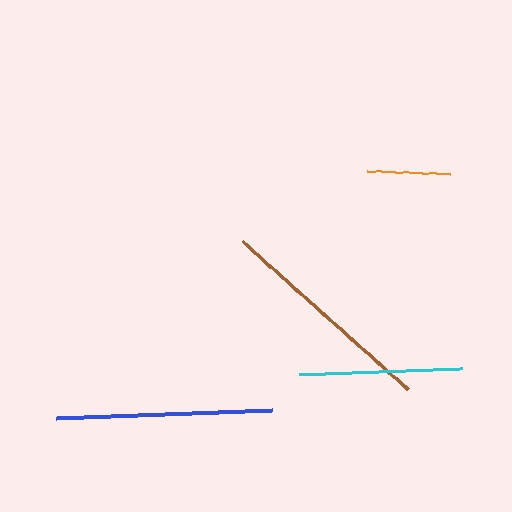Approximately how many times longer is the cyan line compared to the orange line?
The cyan line is approximately 1.9 times the length of the orange line.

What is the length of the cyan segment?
The cyan segment is approximately 163 pixels long.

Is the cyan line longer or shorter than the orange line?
The cyan line is longer than the orange line.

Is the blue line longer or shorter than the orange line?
The blue line is longer than the orange line.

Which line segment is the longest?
The brown line is the longest at approximately 222 pixels.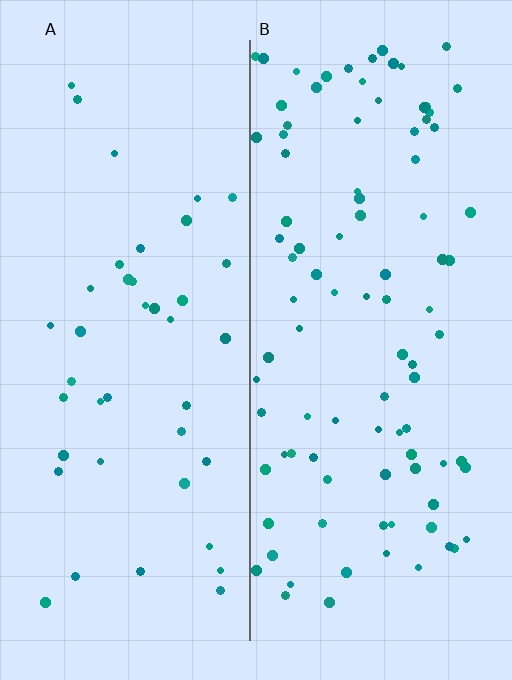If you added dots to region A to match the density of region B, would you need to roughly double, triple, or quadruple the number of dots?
Approximately double.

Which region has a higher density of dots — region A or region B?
B (the right).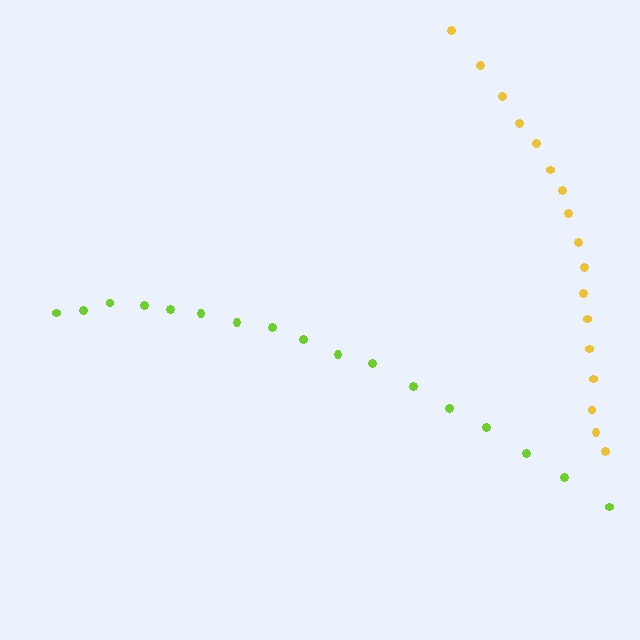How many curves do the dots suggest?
There are 2 distinct paths.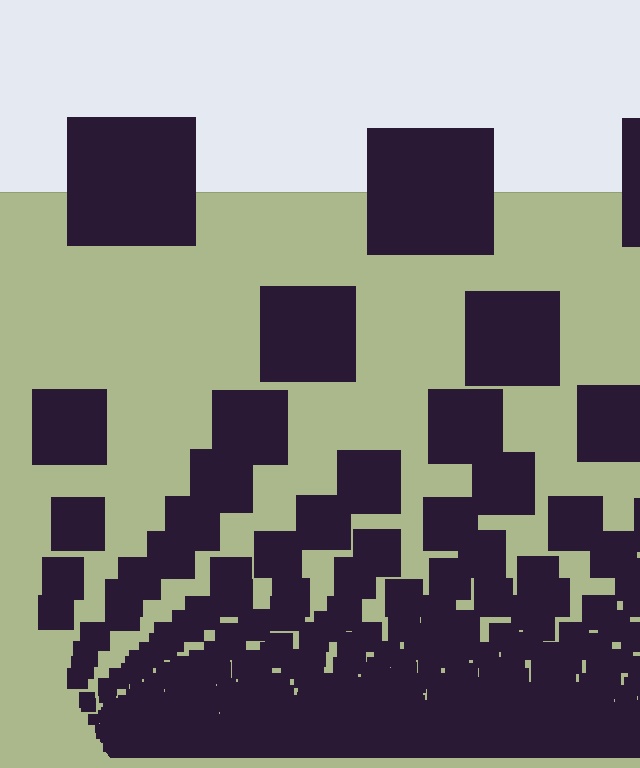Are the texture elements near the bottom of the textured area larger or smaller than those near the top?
Smaller. The gradient is inverted — elements near the bottom are smaller and denser.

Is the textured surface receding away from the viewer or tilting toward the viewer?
The surface appears to tilt toward the viewer. Texture elements get larger and sparser toward the top.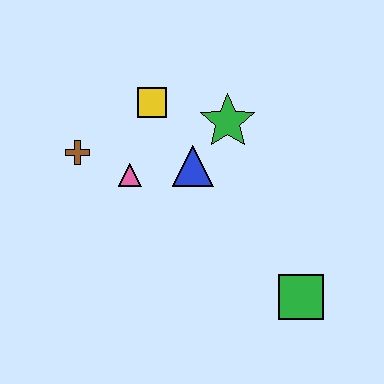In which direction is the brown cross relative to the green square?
The brown cross is to the left of the green square.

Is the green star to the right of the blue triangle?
Yes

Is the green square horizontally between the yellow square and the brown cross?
No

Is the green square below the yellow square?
Yes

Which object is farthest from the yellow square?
The green square is farthest from the yellow square.